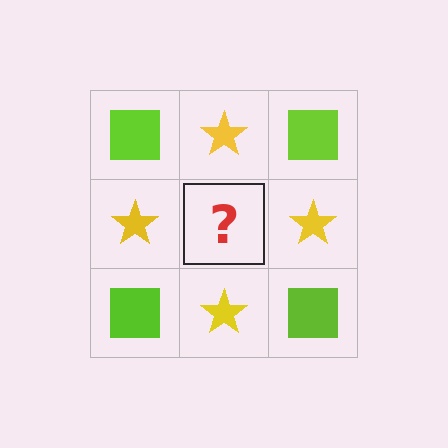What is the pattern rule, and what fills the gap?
The rule is that it alternates lime square and yellow star in a checkerboard pattern. The gap should be filled with a lime square.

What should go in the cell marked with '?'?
The missing cell should contain a lime square.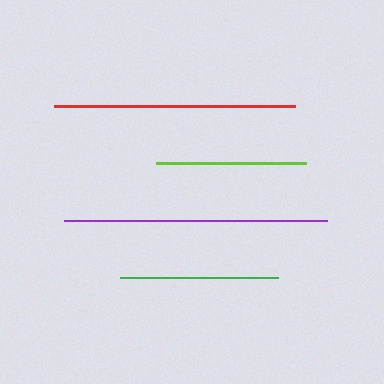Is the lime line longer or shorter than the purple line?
The purple line is longer than the lime line.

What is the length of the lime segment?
The lime segment is approximately 150 pixels long.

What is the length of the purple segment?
The purple segment is approximately 264 pixels long.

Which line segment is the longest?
The purple line is the longest at approximately 264 pixels.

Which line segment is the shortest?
The lime line is the shortest at approximately 150 pixels.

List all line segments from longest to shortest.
From longest to shortest: purple, red, green, lime.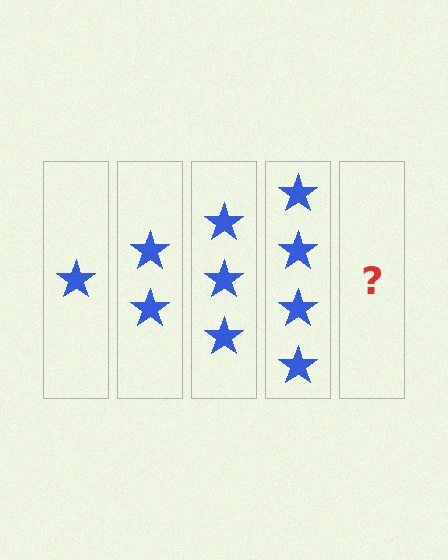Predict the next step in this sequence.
The next step is 5 stars.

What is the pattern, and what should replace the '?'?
The pattern is that each step adds one more star. The '?' should be 5 stars.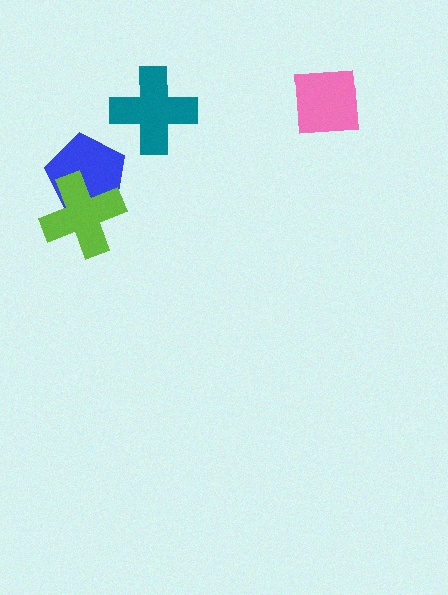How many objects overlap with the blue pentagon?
1 object overlaps with the blue pentagon.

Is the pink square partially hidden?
No, no other shape covers it.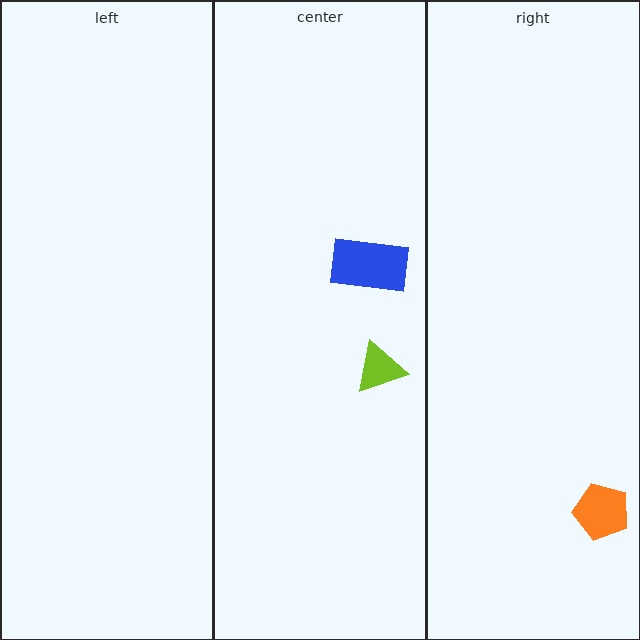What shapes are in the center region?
The blue rectangle, the lime triangle.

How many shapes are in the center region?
2.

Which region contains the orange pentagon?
The right region.